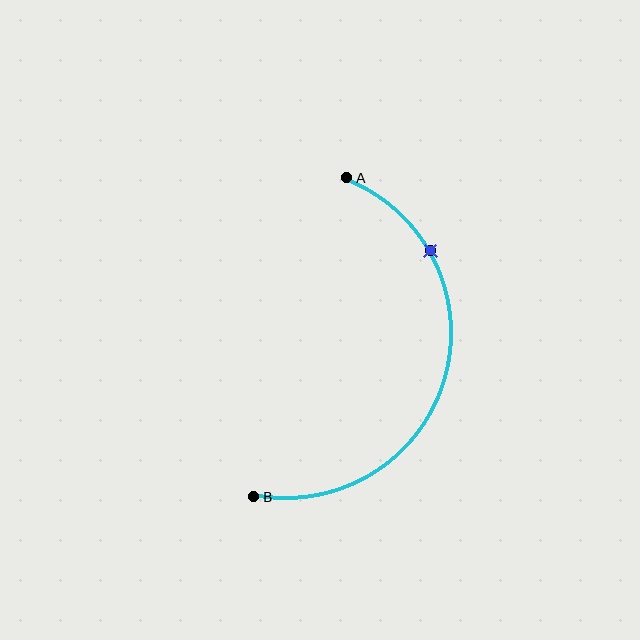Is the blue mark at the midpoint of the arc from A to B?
No. The blue mark lies on the arc but is closer to endpoint A. The arc midpoint would be at the point on the curve equidistant along the arc from both A and B.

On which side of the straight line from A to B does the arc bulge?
The arc bulges to the right of the straight line connecting A and B.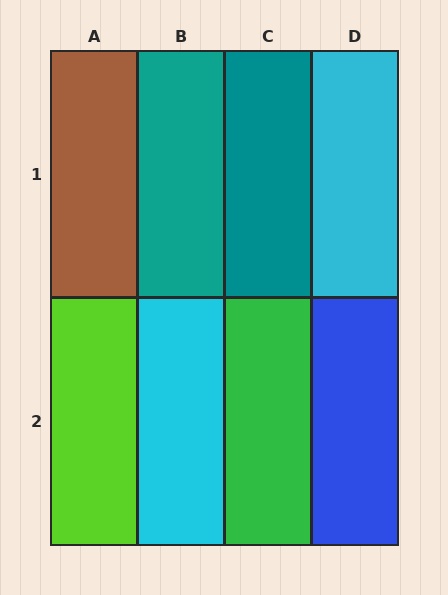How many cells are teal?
2 cells are teal.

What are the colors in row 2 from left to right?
Lime, cyan, green, blue.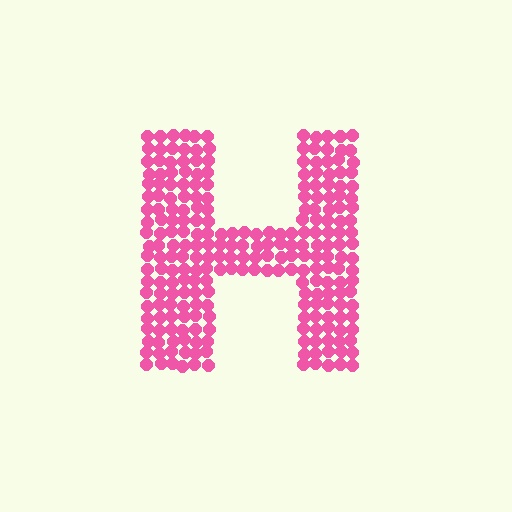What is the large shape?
The large shape is the letter H.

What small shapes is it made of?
It is made of small circles.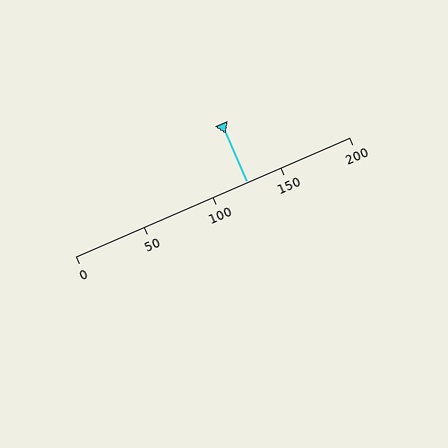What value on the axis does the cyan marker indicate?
The marker indicates approximately 125.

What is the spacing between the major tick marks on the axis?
The major ticks are spaced 50 apart.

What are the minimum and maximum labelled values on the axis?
The axis runs from 0 to 200.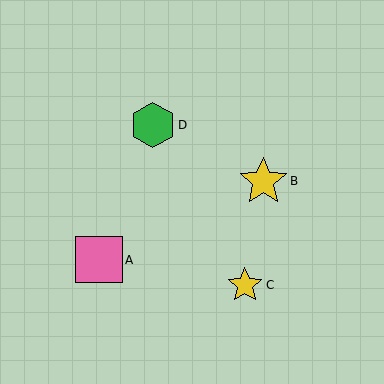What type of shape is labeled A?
Shape A is a pink square.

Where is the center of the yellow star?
The center of the yellow star is at (245, 285).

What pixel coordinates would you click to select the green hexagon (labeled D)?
Click at (153, 125) to select the green hexagon D.